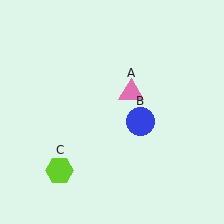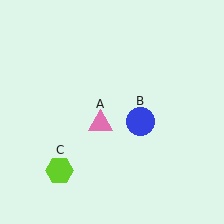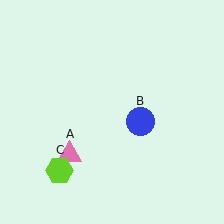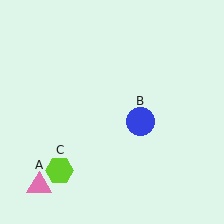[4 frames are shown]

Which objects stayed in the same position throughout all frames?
Blue circle (object B) and lime hexagon (object C) remained stationary.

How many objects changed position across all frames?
1 object changed position: pink triangle (object A).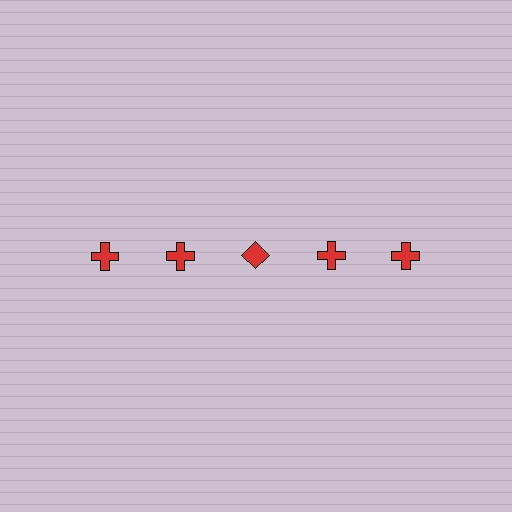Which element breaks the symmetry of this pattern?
The red diamond in the top row, center column breaks the symmetry. All other shapes are red crosses.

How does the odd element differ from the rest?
It has a different shape: diamond instead of cross.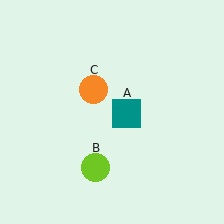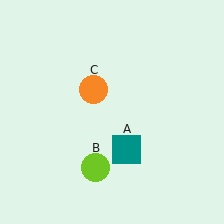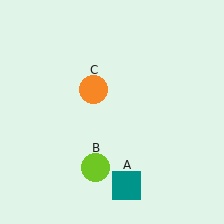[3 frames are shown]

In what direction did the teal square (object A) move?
The teal square (object A) moved down.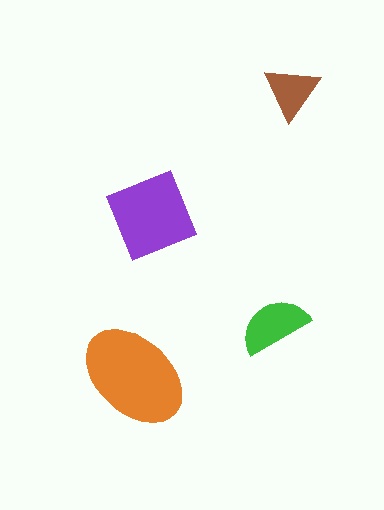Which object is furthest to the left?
The orange ellipse is leftmost.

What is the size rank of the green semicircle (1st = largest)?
3rd.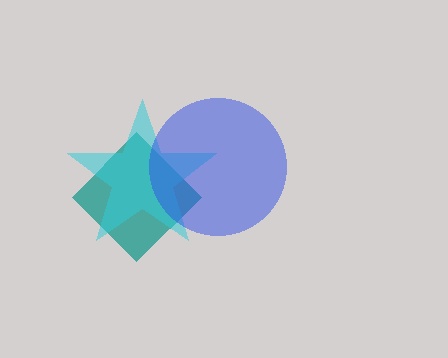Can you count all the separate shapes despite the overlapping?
Yes, there are 3 separate shapes.